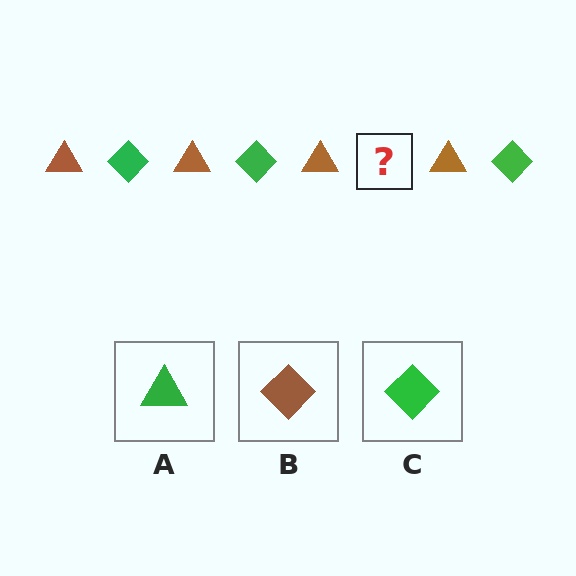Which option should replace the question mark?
Option C.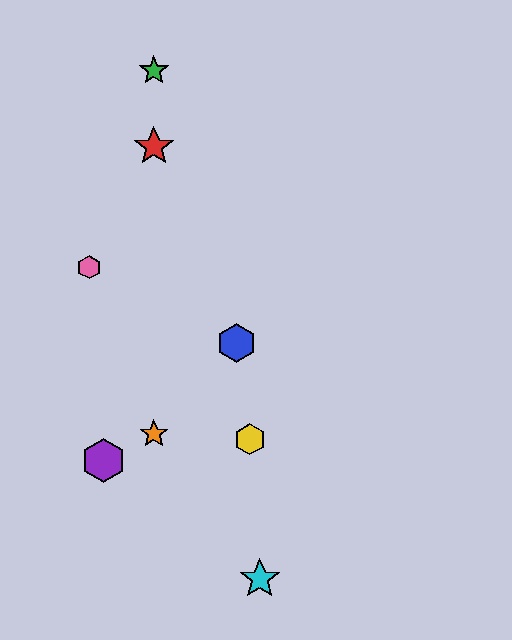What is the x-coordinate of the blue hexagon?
The blue hexagon is at x≈237.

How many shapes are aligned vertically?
3 shapes (the red star, the green star, the orange star) are aligned vertically.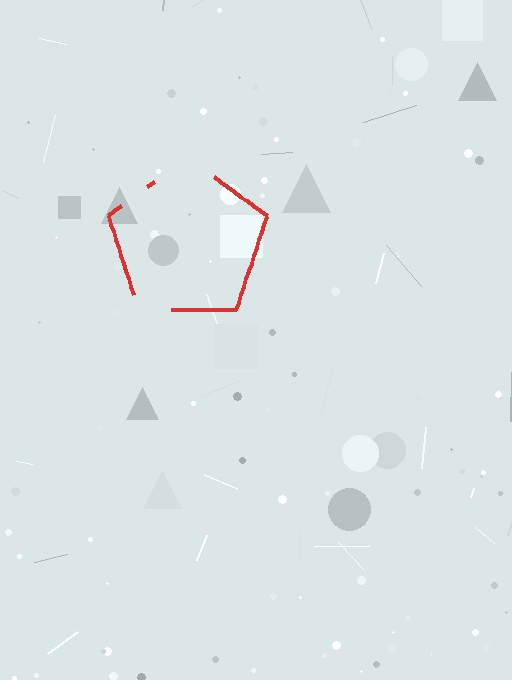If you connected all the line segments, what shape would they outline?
They would outline a pentagon.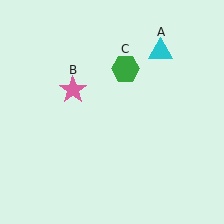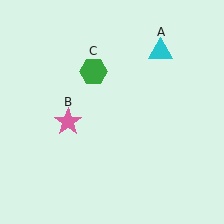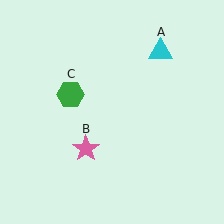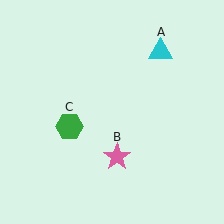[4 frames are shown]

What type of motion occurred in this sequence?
The pink star (object B), green hexagon (object C) rotated counterclockwise around the center of the scene.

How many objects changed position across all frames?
2 objects changed position: pink star (object B), green hexagon (object C).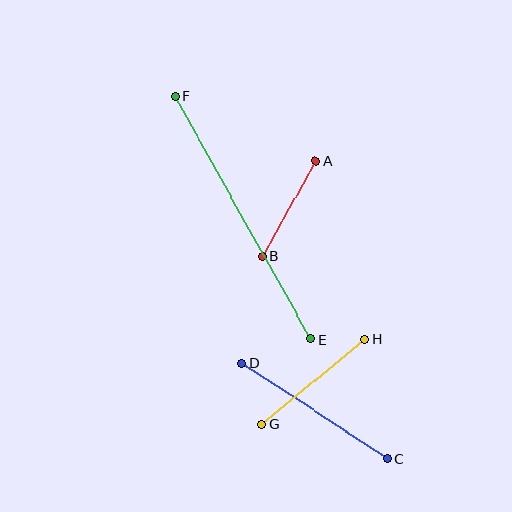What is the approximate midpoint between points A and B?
The midpoint is at approximately (289, 208) pixels.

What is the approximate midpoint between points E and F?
The midpoint is at approximately (243, 218) pixels.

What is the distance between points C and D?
The distance is approximately 174 pixels.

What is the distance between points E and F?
The distance is approximately 278 pixels.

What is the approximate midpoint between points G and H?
The midpoint is at approximately (313, 382) pixels.